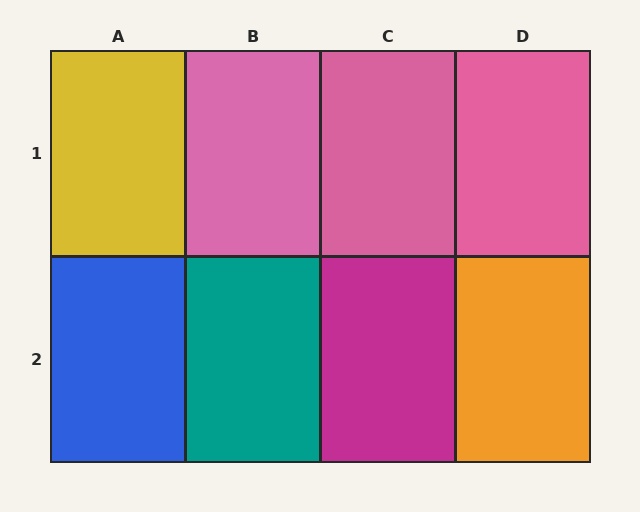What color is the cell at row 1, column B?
Pink.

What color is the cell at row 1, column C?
Pink.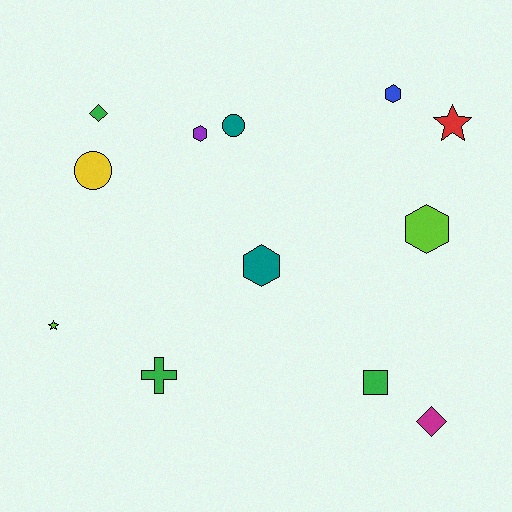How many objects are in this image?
There are 12 objects.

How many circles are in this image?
There are 2 circles.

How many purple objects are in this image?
There is 1 purple object.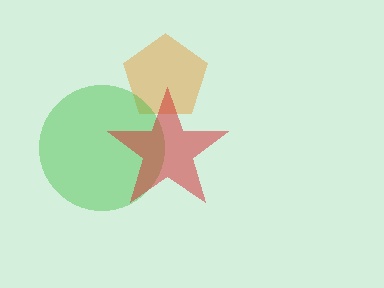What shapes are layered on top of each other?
The layered shapes are: an orange pentagon, a green circle, a red star.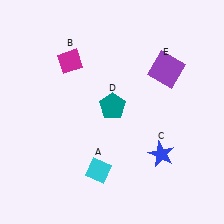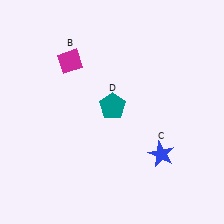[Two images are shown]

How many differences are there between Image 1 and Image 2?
There are 2 differences between the two images.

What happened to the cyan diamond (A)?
The cyan diamond (A) was removed in Image 2. It was in the bottom-left area of Image 1.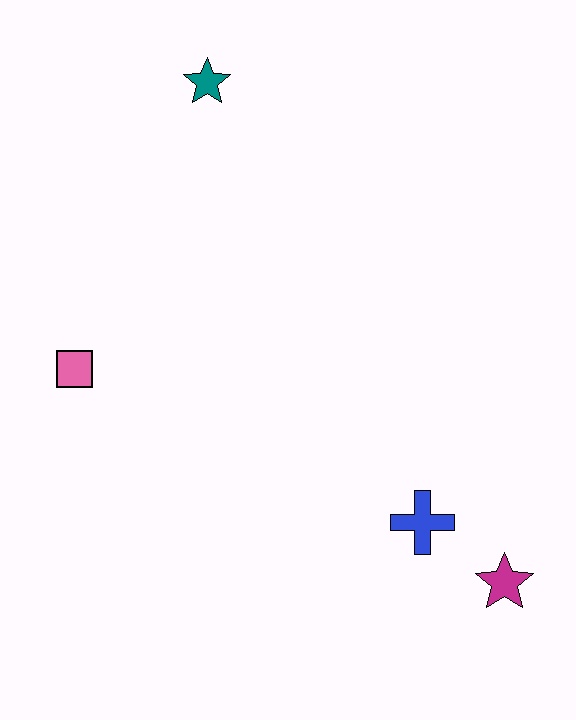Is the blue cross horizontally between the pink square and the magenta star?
Yes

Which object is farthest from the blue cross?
The teal star is farthest from the blue cross.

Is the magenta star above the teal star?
No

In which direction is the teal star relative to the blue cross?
The teal star is above the blue cross.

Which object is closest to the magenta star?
The blue cross is closest to the magenta star.